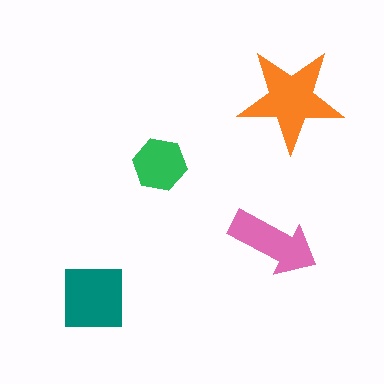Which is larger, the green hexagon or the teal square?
The teal square.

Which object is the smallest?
The green hexagon.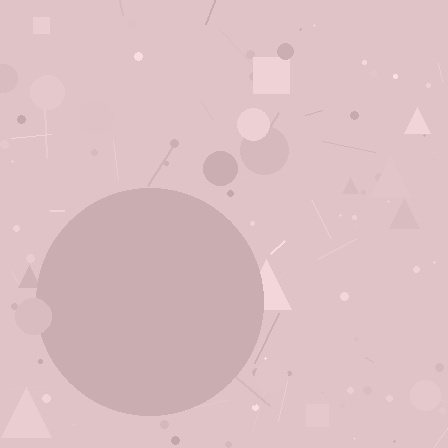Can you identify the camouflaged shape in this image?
The camouflaged shape is a circle.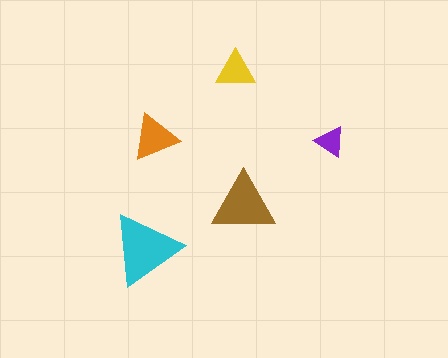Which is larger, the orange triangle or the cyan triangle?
The cyan one.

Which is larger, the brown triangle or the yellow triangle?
The brown one.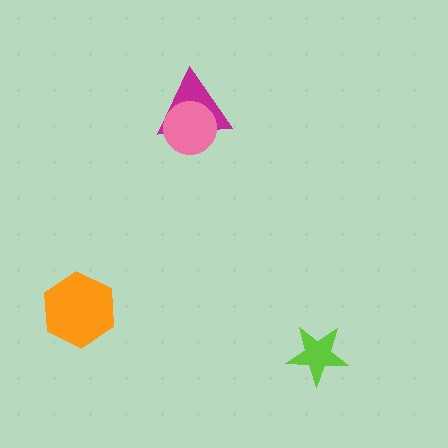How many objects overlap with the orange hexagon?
0 objects overlap with the orange hexagon.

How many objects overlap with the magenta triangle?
1 object overlaps with the magenta triangle.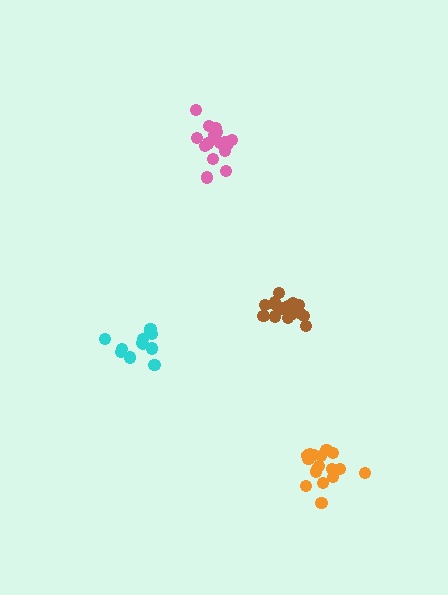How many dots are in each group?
Group 1: 12 dots, Group 2: 18 dots, Group 3: 17 dots, Group 4: 17 dots (64 total).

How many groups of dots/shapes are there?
There are 4 groups.